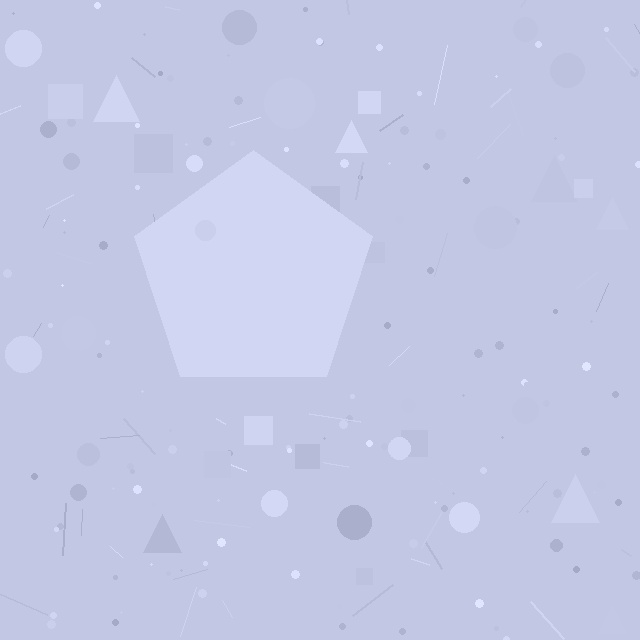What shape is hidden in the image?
A pentagon is hidden in the image.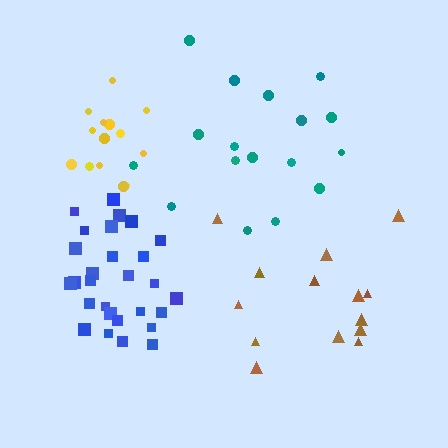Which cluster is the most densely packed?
Blue.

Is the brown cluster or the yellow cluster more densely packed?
Yellow.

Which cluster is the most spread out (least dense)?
Teal.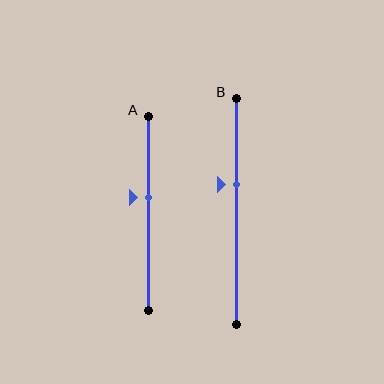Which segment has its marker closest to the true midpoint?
Segment A has its marker closest to the true midpoint.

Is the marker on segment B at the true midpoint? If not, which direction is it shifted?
No, the marker on segment B is shifted upward by about 12% of the segment length.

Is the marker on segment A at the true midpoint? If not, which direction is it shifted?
No, the marker on segment A is shifted upward by about 8% of the segment length.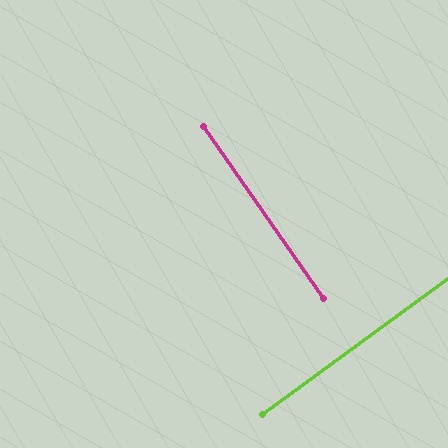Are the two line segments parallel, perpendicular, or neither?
Perpendicular — they meet at approximately 89°.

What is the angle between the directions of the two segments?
Approximately 89 degrees.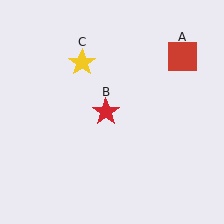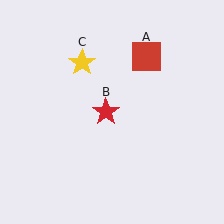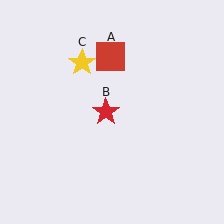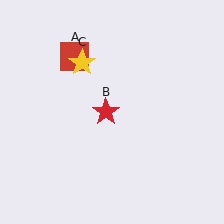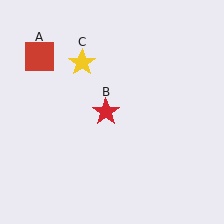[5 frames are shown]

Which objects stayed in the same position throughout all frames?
Red star (object B) and yellow star (object C) remained stationary.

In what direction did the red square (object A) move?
The red square (object A) moved left.